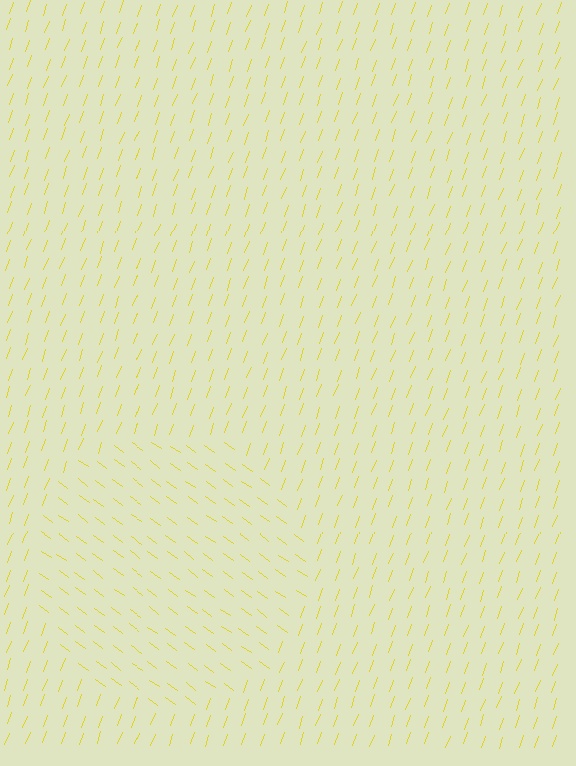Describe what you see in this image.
The image is filled with small yellow line segments. A circle region in the image has lines oriented differently from the surrounding lines, creating a visible texture boundary.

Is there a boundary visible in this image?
Yes, there is a texture boundary formed by a change in line orientation.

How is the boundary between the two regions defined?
The boundary is defined purely by a change in line orientation (approximately 74 degrees difference). All lines are the same color and thickness.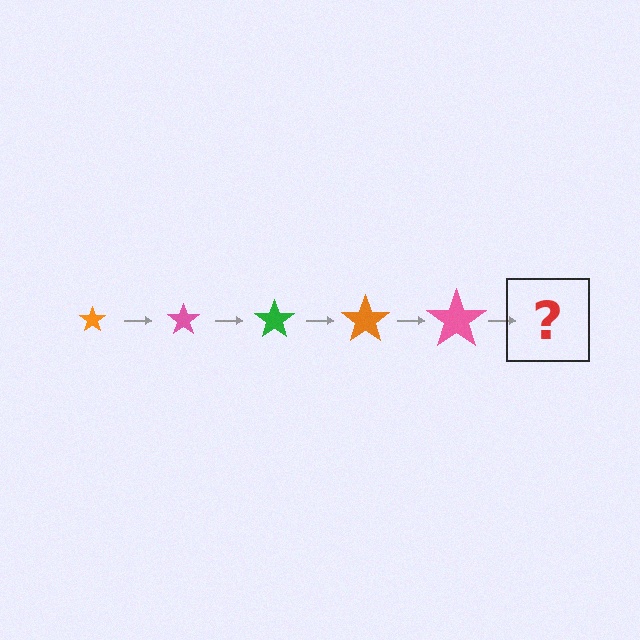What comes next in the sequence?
The next element should be a green star, larger than the previous one.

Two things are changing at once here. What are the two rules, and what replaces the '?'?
The two rules are that the star grows larger each step and the color cycles through orange, pink, and green. The '?' should be a green star, larger than the previous one.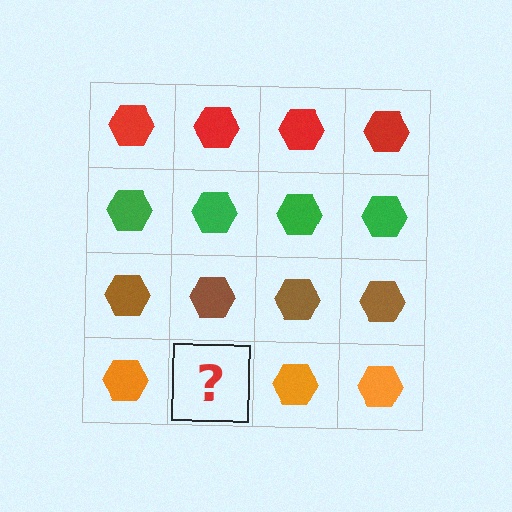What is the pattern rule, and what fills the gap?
The rule is that each row has a consistent color. The gap should be filled with an orange hexagon.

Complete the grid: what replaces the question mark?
The question mark should be replaced with an orange hexagon.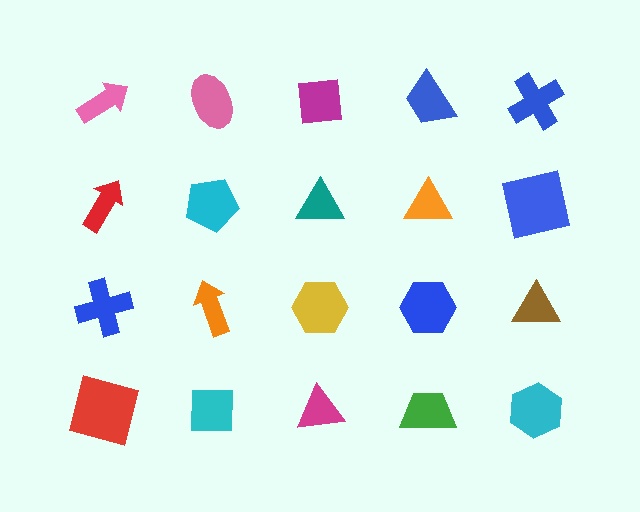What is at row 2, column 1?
A red arrow.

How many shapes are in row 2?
5 shapes.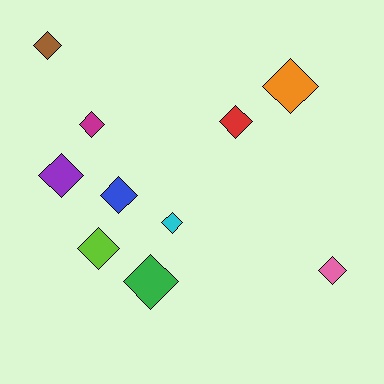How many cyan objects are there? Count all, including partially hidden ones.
There is 1 cyan object.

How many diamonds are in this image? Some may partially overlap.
There are 10 diamonds.